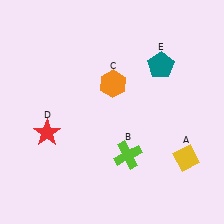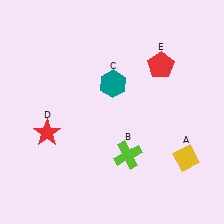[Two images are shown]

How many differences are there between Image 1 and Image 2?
There are 2 differences between the two images.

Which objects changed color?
C changed from orange to teal. E changed from teal to red.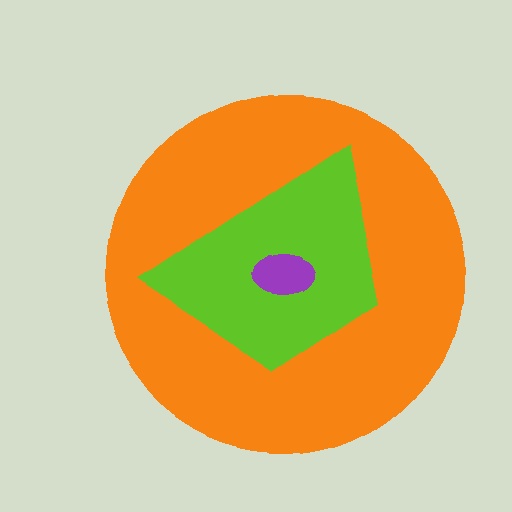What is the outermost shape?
The orange circle.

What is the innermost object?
The purple ellipse.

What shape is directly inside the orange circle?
The lime trapezoid.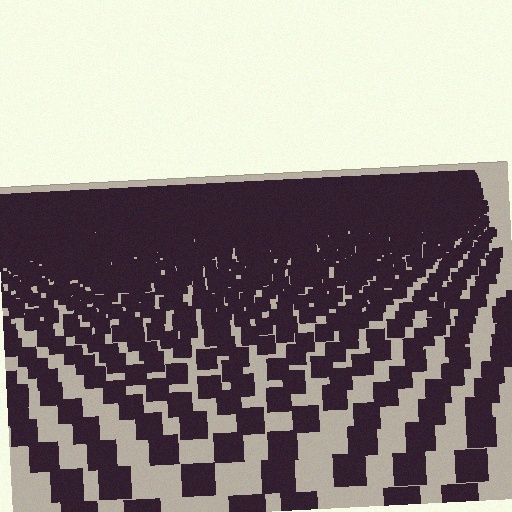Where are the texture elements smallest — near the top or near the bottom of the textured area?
Near the top.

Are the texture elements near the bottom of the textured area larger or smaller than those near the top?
Larger. Near the bottom, elements are closer to the viewer and appear at a bigger on-screen size.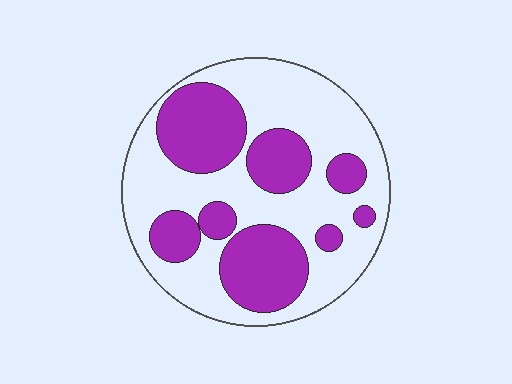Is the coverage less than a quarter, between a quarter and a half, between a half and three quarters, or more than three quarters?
Between a quarter and a half.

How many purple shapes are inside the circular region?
8.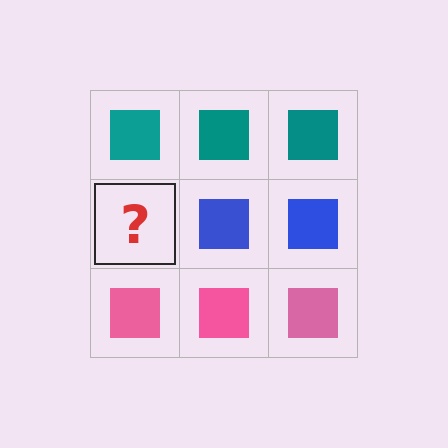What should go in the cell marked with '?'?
The missing cell should contain a blue square.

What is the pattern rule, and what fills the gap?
The rule is that each row has a consistent color. The gap should be filled with a blue square.